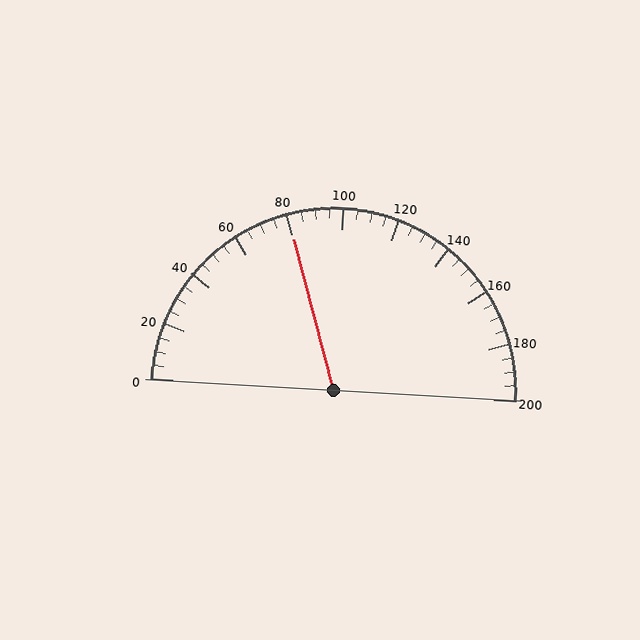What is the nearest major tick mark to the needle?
The nearest major tick mark is 80.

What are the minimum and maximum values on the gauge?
The gauge ranges from 0 to 200.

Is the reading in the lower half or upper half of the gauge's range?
The reading is in the lower half of the range (0 to 200).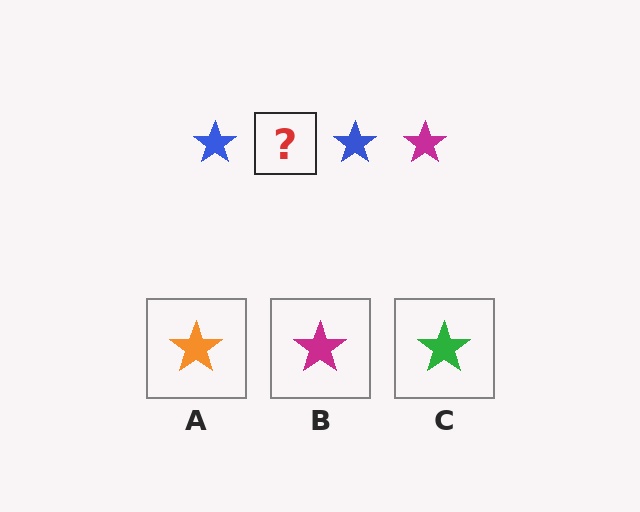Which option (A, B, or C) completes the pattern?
B.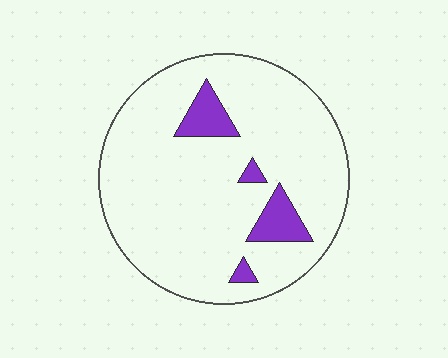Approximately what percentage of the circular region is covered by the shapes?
Approximately 10%.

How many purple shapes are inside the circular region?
4.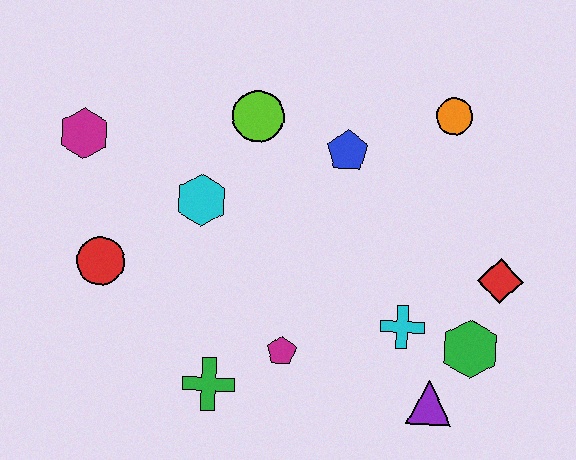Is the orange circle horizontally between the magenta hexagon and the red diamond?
Yes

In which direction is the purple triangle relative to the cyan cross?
The purple triangle is below the cyan cross.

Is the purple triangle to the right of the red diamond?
No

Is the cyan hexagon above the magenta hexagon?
No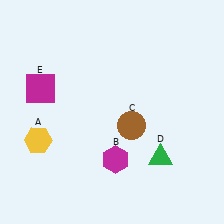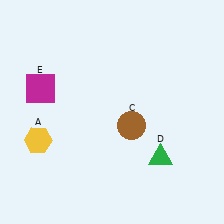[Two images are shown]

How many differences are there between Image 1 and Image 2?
There is 1 difference between the two images.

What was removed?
The magenta hexagon (B) was removed in Image 2.